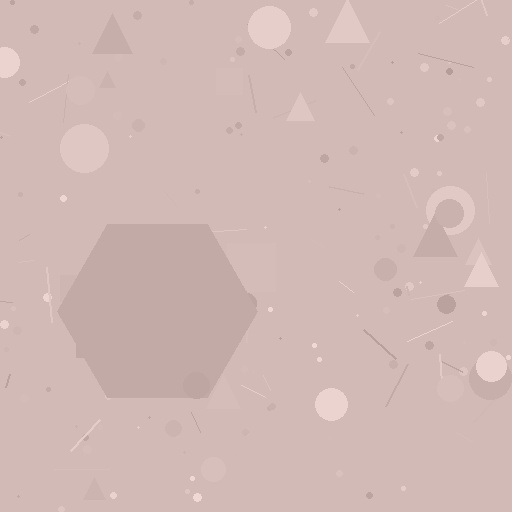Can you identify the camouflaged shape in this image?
The camouflaged shape is a hexagon.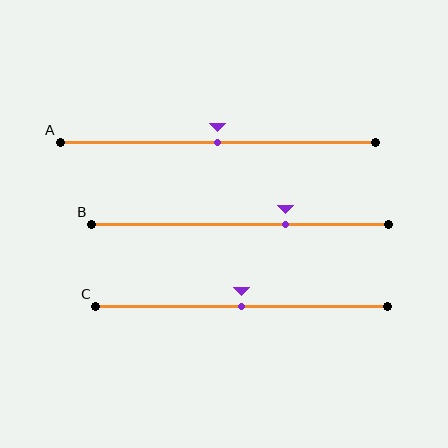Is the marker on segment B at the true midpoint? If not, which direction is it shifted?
No, the marker on segment B is shifted to the right by about 16% of the segment length.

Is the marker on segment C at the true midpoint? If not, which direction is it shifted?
Yes, the marker on segment C is at the true midpoint.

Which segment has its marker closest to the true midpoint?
Segment A has its marker closest to the true midpoint.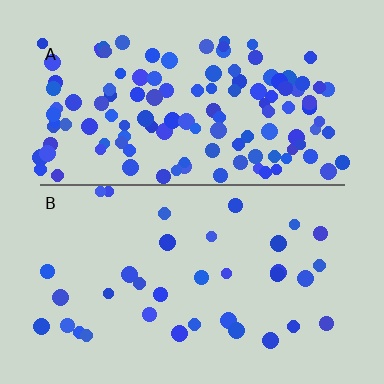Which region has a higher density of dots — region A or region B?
A (the top).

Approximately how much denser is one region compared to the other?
Approximately 3.5× — region A over region B.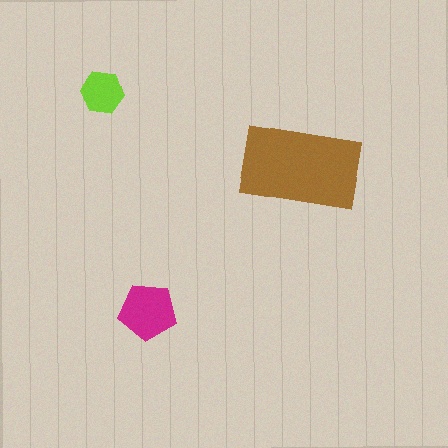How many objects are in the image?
There are 3 objects in the image.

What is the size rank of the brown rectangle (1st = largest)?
1st.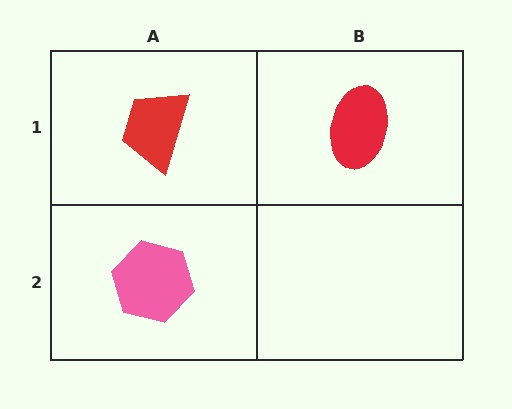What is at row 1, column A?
A red trapezoid.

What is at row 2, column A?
A pink hexagon.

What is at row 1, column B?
A red ellipse.